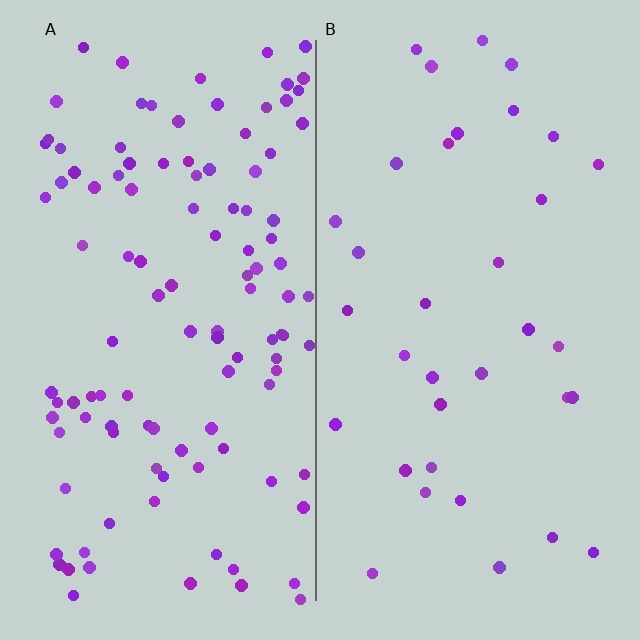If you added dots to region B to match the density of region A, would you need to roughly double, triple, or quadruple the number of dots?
Approximately triple.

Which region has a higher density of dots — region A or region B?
A (the left).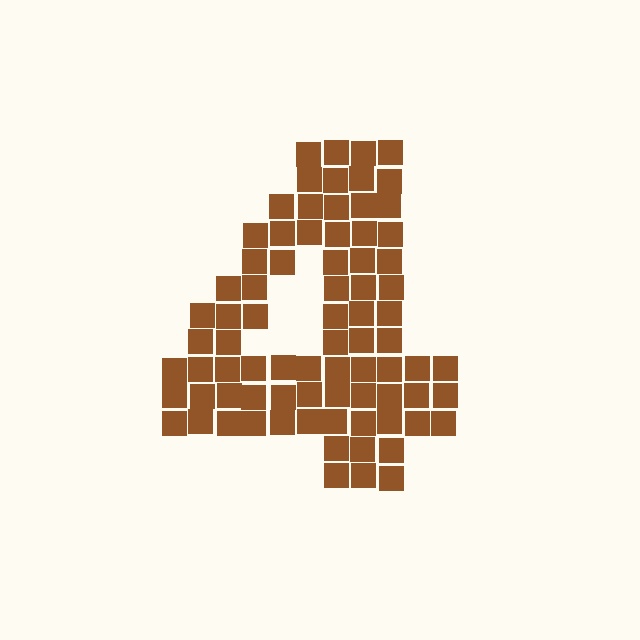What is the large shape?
The large shape is the digit 4.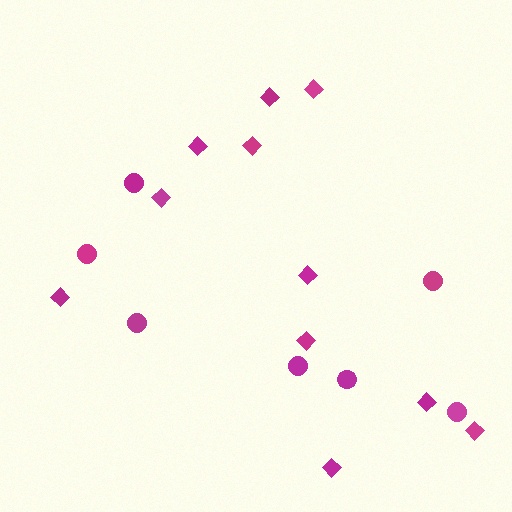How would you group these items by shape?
There are 2 groups: one group of diamonds (11) and one group of circles (7).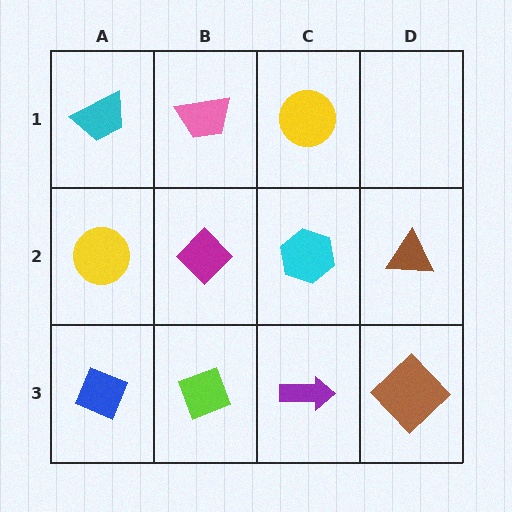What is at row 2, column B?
A magenta diamond.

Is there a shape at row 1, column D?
No, that cell is empty.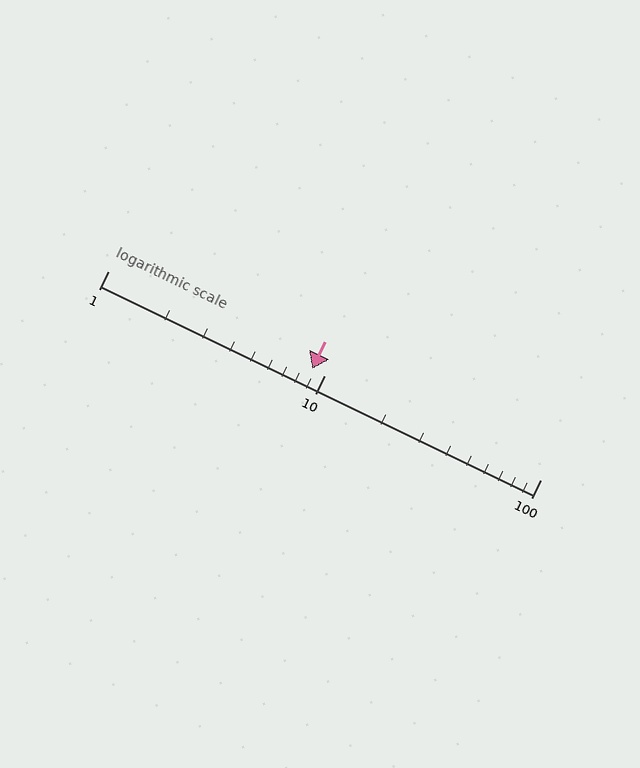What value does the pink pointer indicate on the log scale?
The pointer indicates approximately 8.8.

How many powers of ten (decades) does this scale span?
The scale spans 2 decades, from 1 to 100.